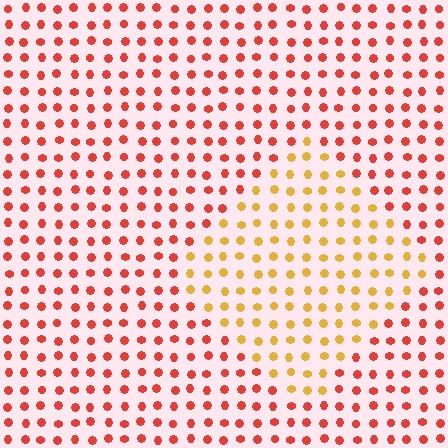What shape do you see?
I see a diamond.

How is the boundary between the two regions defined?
The boundary is defined purely by a slight shift in hue (about 42 degrees). Spacing, size, and orientation are identical on both sides.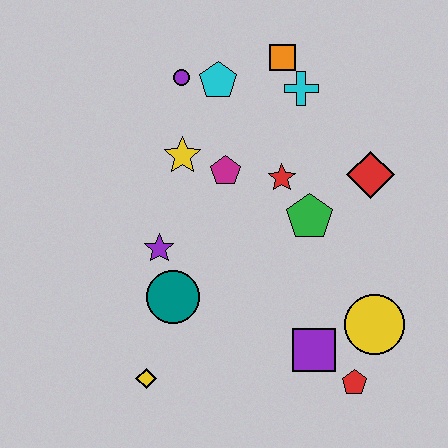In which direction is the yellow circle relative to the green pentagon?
The yellow circle is below the green pentagon.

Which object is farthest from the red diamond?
The yellow diamond is farthest from the red diamond.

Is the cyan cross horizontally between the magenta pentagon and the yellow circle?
Yes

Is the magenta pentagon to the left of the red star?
Yes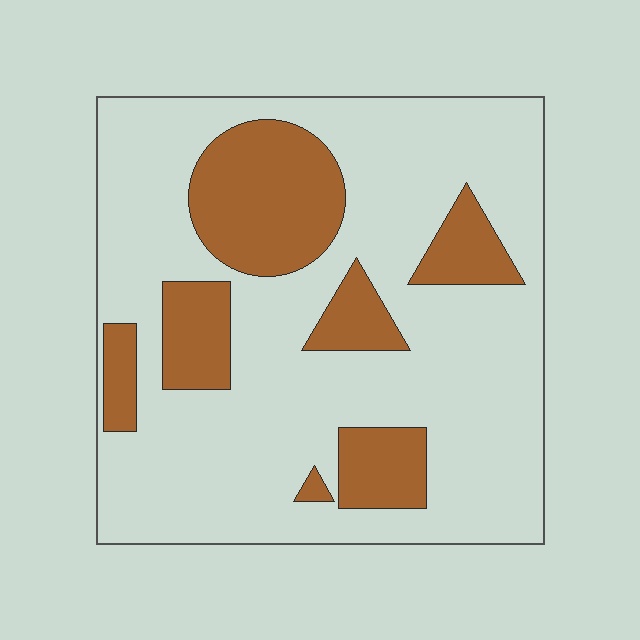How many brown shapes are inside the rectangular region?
7.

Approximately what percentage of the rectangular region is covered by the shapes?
Approximately 25%.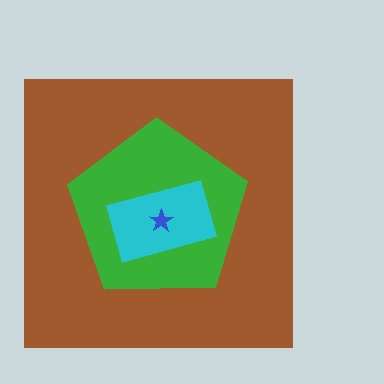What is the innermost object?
The blue star.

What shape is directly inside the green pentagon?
The cyan rectangle.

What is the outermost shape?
The brown square.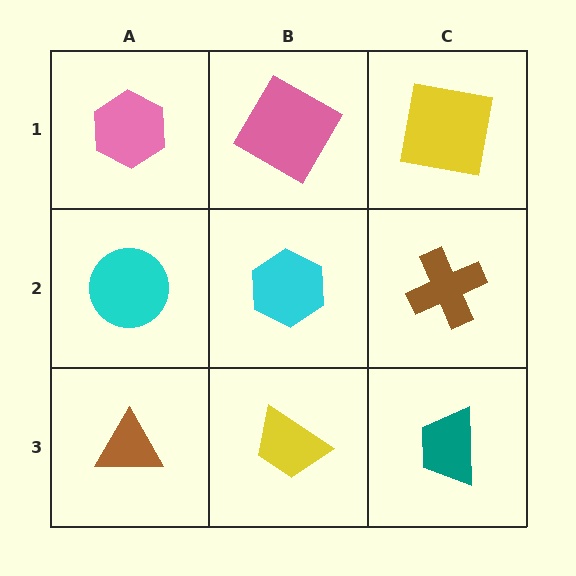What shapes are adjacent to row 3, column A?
A cyan circle (row 2, column A), a yellow trapezoid (row 3, column B).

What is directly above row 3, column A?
A cyan circle.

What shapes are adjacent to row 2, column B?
A pink square (row 1, column B), a yellow trapezoid (row 3, column B), a cyan circle (row 2, column A), a brown cross (row 2, column C).